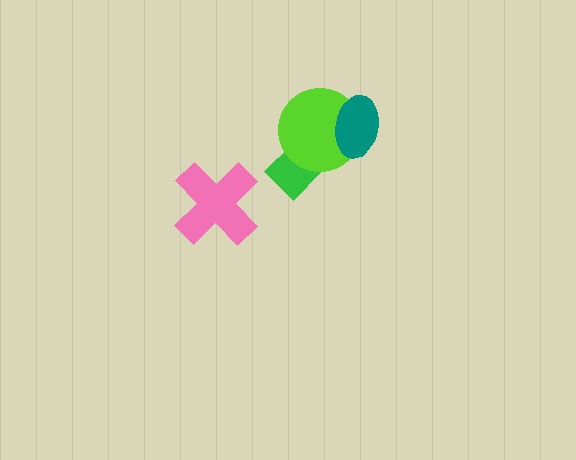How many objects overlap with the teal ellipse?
1 object overlaps with the teal ellipse.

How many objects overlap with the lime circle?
2 objects overlap with the lime circle.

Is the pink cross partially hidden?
No, no other shape covers it.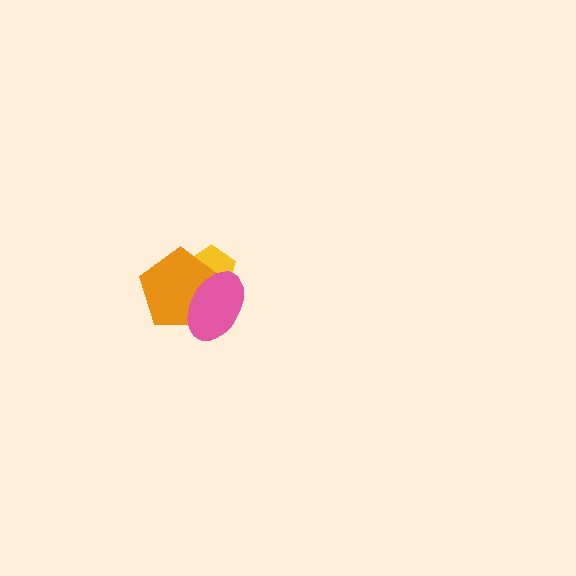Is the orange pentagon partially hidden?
Yes, it is partially covered by another shape.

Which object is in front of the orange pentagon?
The pink ellipse is in front of the orange pentagon.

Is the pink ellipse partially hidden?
No, no other shape covers it.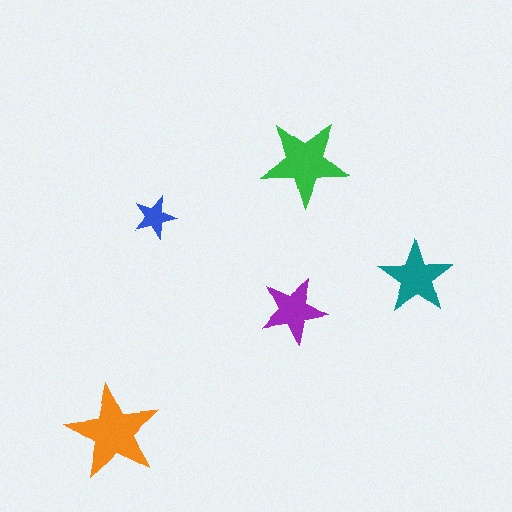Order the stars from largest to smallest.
the orange one, the green one, the teal one, the purple one, the blue one.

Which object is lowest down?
The orange star is bottommost.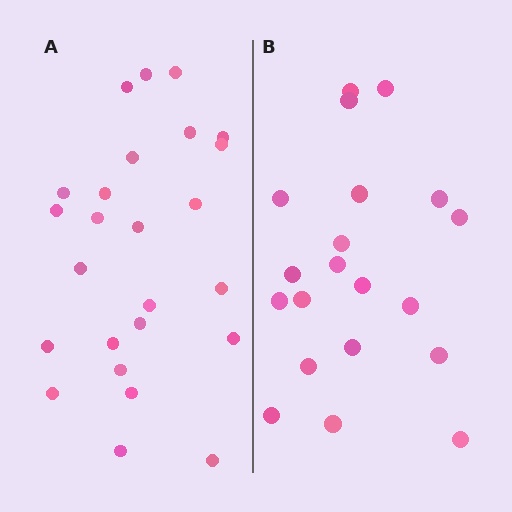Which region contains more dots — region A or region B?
Region A (the left region) has more dots.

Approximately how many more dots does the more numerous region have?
Region A has about 5 more dots than region B.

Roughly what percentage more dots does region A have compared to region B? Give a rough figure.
About 25% more.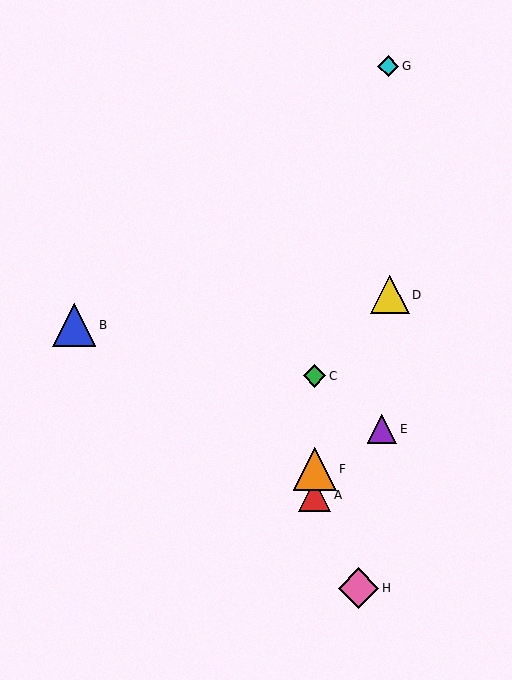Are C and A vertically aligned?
Yes, both are at x≈315.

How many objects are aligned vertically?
3 objects (A, C, F) are aligned vertically.